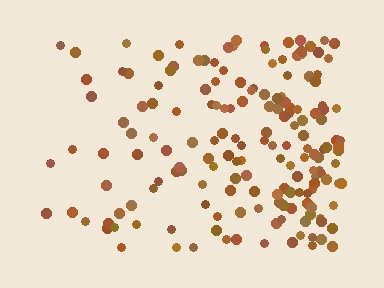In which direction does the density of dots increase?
From left to right, with the right side densest.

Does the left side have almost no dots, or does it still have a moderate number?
Still a moderate number, just noticeably fewer than the right.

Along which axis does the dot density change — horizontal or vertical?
Horizontal.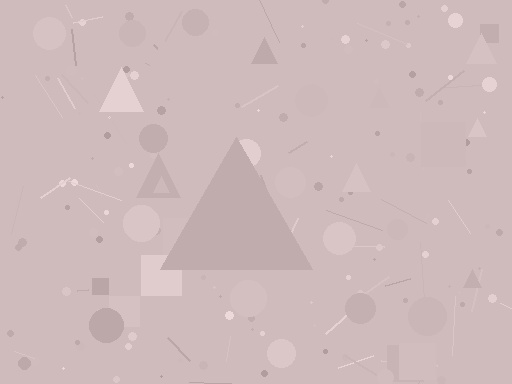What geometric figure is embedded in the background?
A triangle is embedded in the background.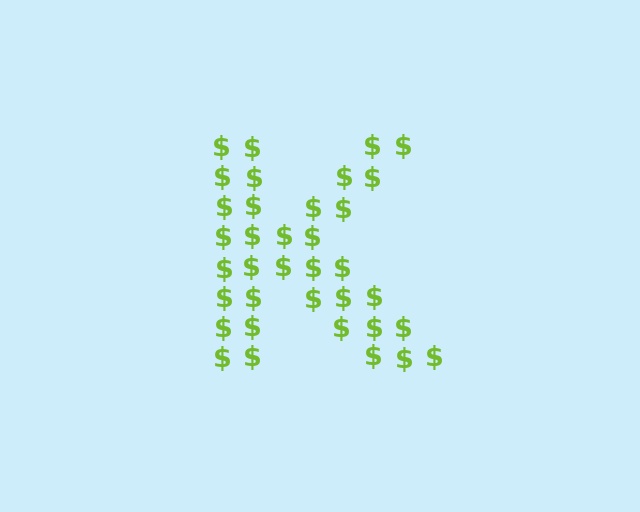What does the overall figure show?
The overall figure shows the letter K.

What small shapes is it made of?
It is made of small dollar signs.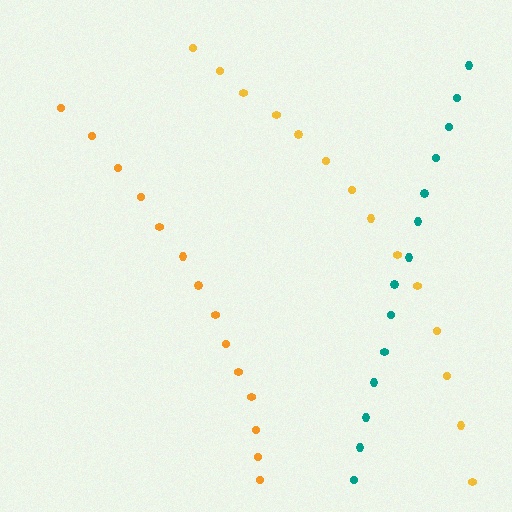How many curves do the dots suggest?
There are 3 distinct paths.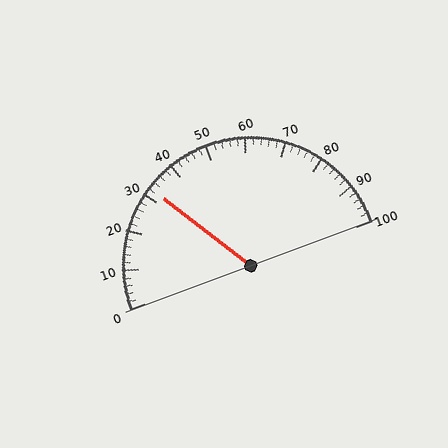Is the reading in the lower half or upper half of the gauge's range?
The reading is in the lower half of the range (0 to 100).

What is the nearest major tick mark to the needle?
The nearest major tick mark is 30.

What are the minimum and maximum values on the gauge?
The gauge ranges from 0 to 100.